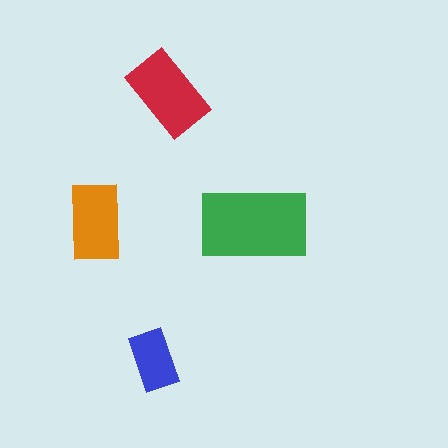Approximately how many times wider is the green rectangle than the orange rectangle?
About 1.5 times wider.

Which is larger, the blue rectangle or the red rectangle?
The red one.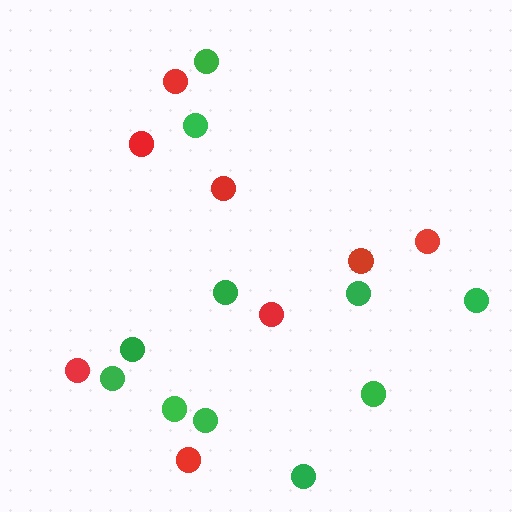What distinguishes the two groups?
There are 2 groups: one group of red circles (8) and one group of green circles (11).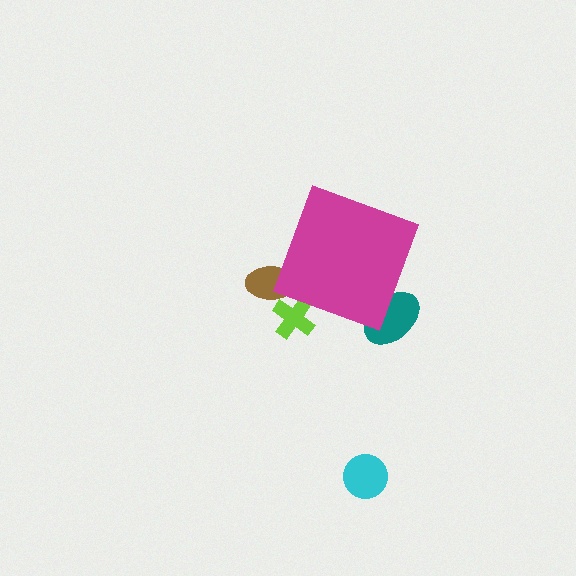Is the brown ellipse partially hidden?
Yes, the brown ellipse is partially hidden behind the magenta diamond.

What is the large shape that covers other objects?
A magenta diamond.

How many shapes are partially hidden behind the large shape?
3 shapes are partially hidden.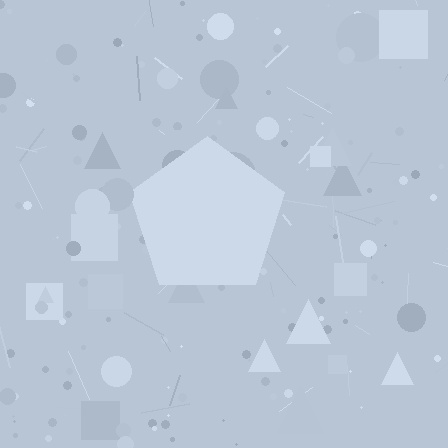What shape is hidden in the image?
A pentagon is hidden in the image.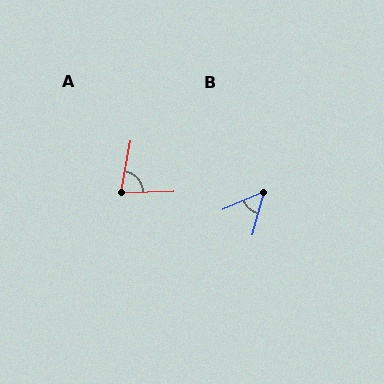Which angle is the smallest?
B, at approximately 52 degrees.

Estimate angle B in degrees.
Approximately 52 degrees.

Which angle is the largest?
A, at approximately 77 degrees.